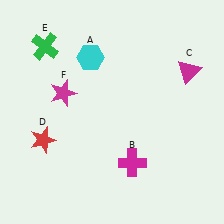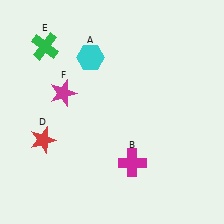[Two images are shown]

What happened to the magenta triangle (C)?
The magenta triangle (C) was removed in Image 2. It was in the top-right area of Image 1.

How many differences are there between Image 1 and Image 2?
There is 1 difference between the two images.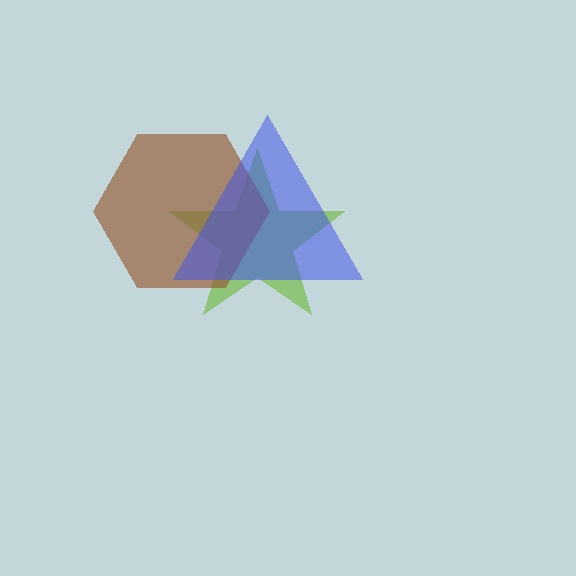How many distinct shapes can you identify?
There are 3 distinct shapes: a lime star, a brown hexagon, a blue triangle.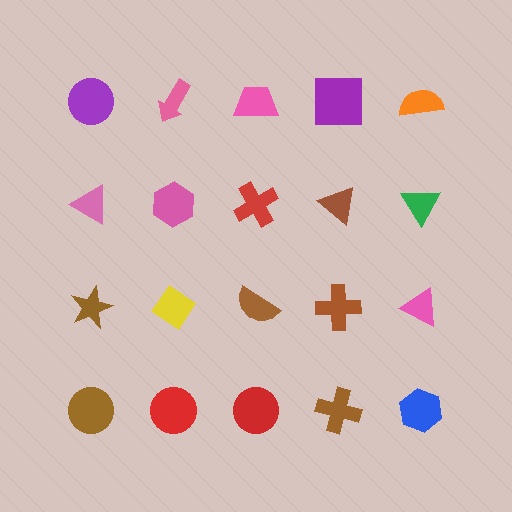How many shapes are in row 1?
5 shapes.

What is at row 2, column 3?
A red cross.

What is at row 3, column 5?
A pink triangle.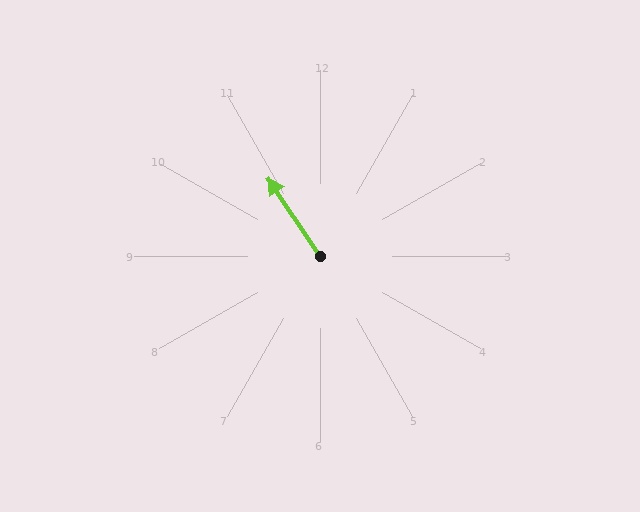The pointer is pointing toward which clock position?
Roughly 11 o'clock.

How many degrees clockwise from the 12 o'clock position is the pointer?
Approximately 326 degrees.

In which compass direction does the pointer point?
Northwest.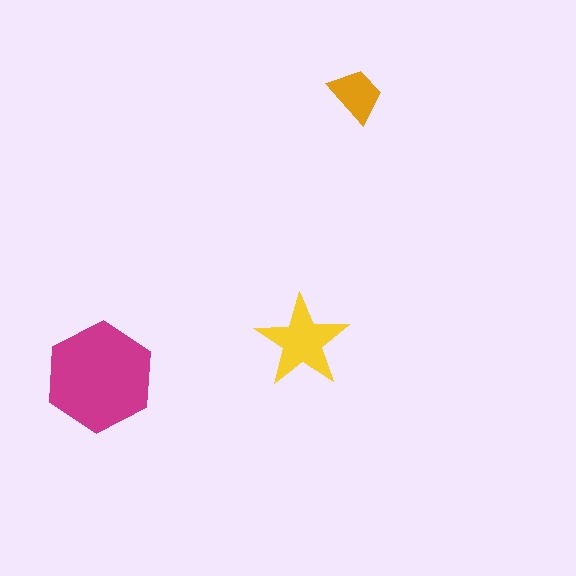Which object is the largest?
The magenta hexagon.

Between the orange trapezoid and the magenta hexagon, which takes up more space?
The magenta hexagon.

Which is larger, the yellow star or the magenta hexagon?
The magenta hexagon.